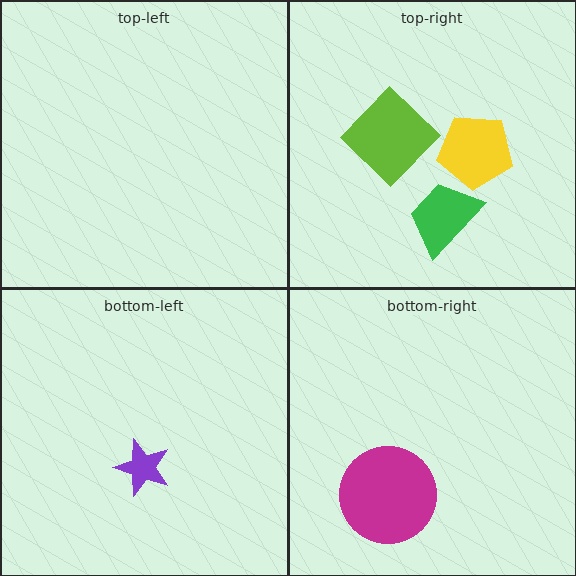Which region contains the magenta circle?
The bottom-right region.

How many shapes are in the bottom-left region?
1.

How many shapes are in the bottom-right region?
1.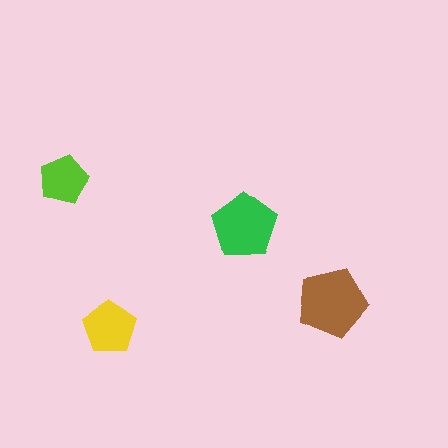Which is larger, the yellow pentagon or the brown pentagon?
The brown one.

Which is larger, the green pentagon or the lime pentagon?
The green one.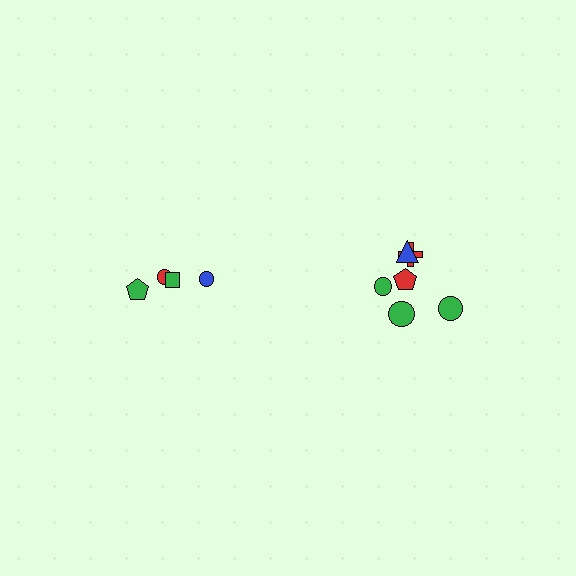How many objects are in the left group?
There are 4 objects.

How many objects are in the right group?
There are 6 objects.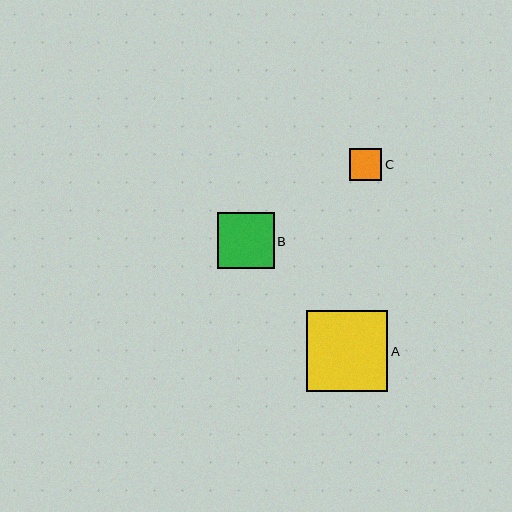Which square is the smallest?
Square C is the smallest with a size of approximately 32 pixels.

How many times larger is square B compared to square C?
Square B is approximately 1.8 times the size of square C.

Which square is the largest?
Square A is the largest with a size of approximately 82 pixels.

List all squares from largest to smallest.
From largest to smallest: A, B, C.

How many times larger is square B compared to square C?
Square B is approximately 1.8 times the size of square C.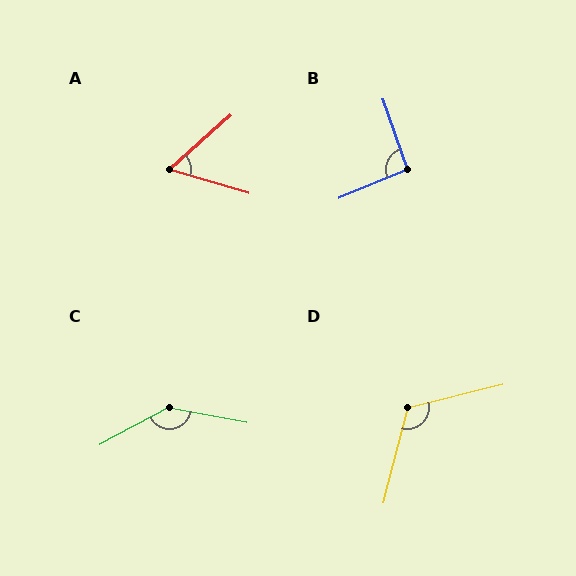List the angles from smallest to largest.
A (58°), B (93°), D (118°), C (141°).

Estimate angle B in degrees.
Approximately 93 degrees.